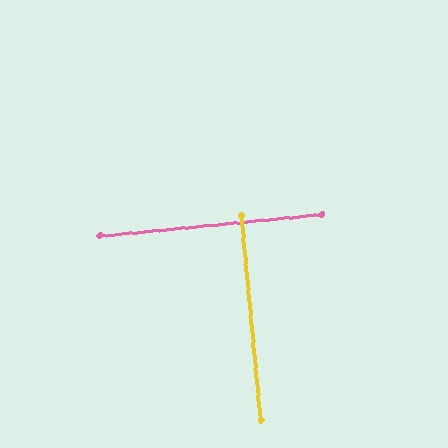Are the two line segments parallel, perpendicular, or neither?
Perpendicular — they meet at approximately 90°.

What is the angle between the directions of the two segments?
Approximately 90 degrees.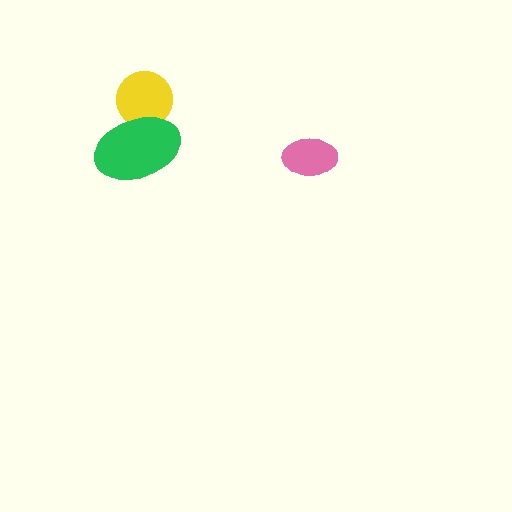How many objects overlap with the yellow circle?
1 object overlaps with the yellow circle.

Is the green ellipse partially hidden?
No, no other shape covers it.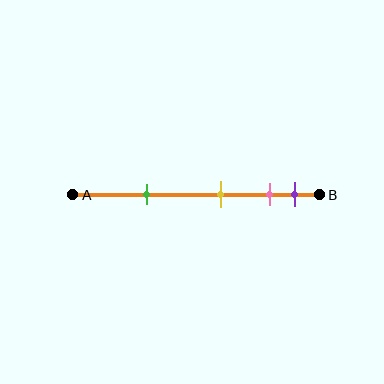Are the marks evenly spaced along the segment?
No, the marks are not evenly spaced.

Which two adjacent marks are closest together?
The pink and purple marks are the closest adjacent pair.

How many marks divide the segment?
There are 4 marks dividing the segment.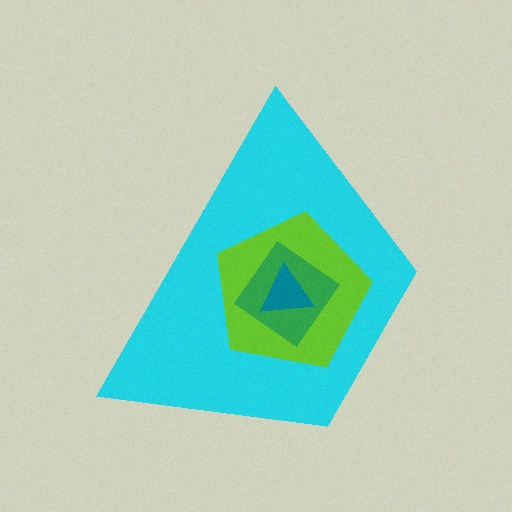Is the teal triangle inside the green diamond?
Yes.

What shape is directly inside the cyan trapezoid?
The lime pentagon.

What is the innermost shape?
The teal triangle.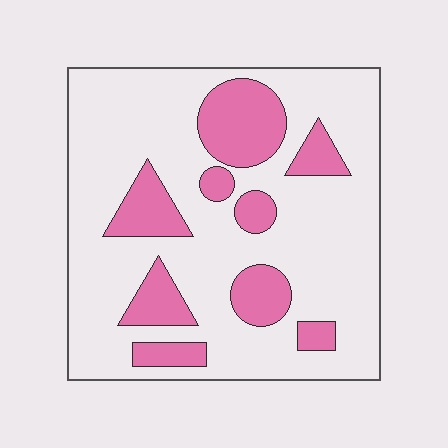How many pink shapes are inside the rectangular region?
9.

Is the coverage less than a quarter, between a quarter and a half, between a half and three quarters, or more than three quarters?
Less than a quarter.